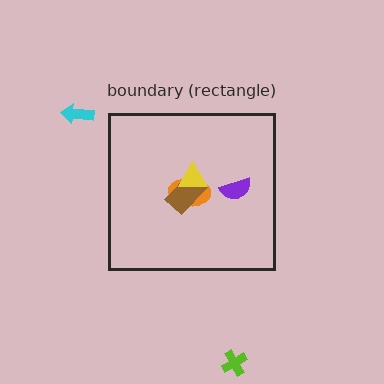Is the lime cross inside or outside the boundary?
Outside.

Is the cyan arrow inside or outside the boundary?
Outside.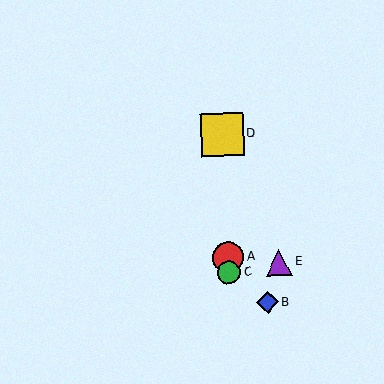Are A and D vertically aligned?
Yes, both are at x≈228.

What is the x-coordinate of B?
Object B is at x≈267.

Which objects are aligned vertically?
Objects A, C, D are aligned vertically.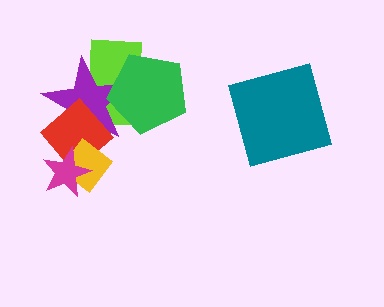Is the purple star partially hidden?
Yes, it is partially covered by another shape.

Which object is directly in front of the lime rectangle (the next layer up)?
The purple star is directly in front of the lime rectangle.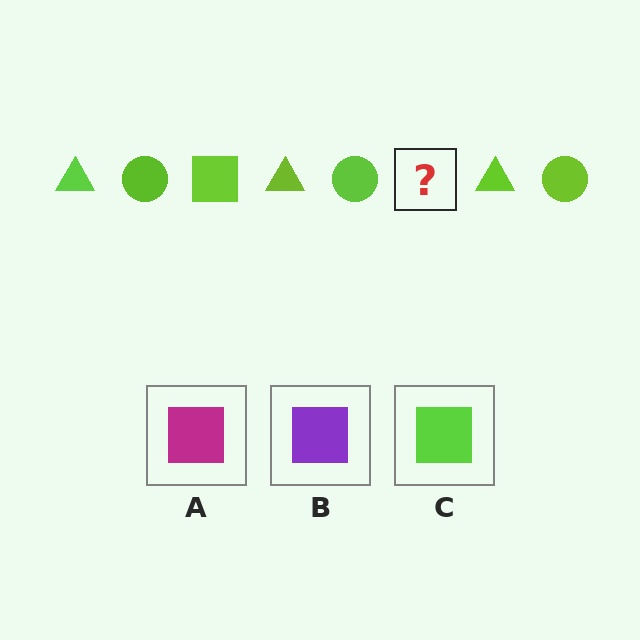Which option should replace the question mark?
Option C.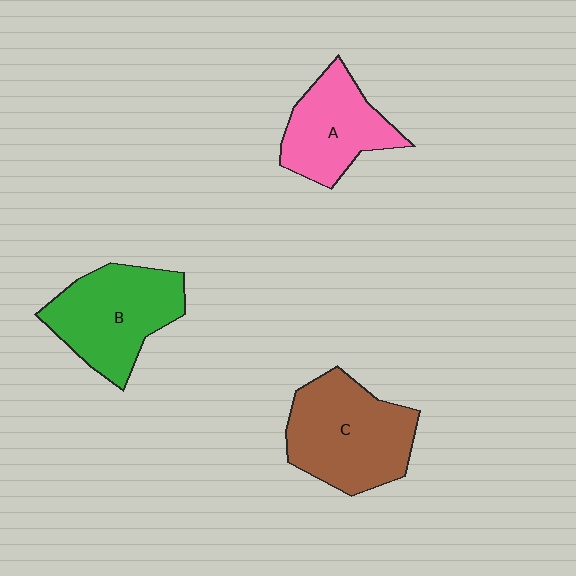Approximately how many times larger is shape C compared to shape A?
Approximately 1.3 times.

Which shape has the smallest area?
Shape A (pink).